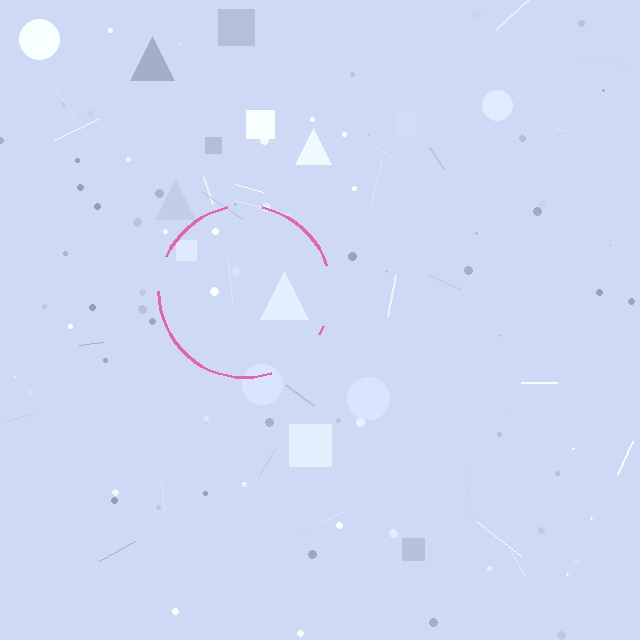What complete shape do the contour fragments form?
The contour fragments form a circle.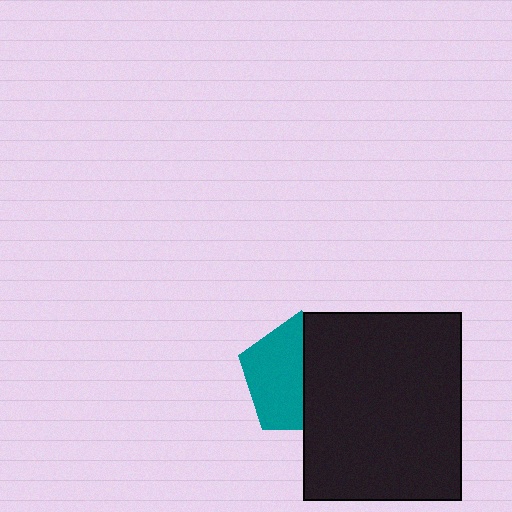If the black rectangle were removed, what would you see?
You would see the complete teal pentagon.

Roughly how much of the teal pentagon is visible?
About half of it is visible (roughly 53%).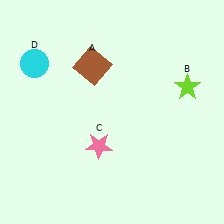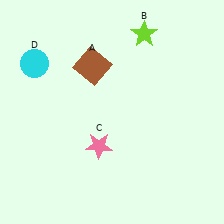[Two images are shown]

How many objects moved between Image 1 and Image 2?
1 object moved between the two images.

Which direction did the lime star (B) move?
The lime star (B) moved up.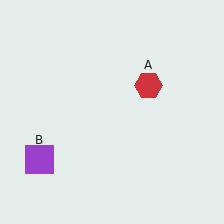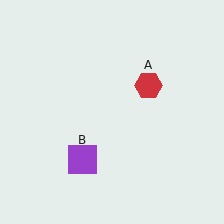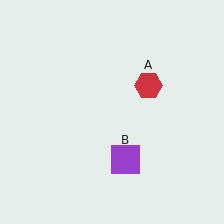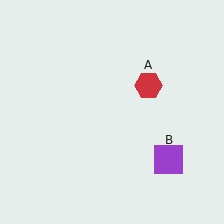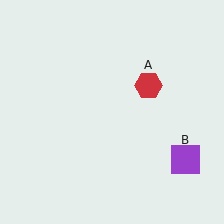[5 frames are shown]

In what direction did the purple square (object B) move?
The purple square (object B) moved right.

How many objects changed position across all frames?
1 object changed position: purple square (object B).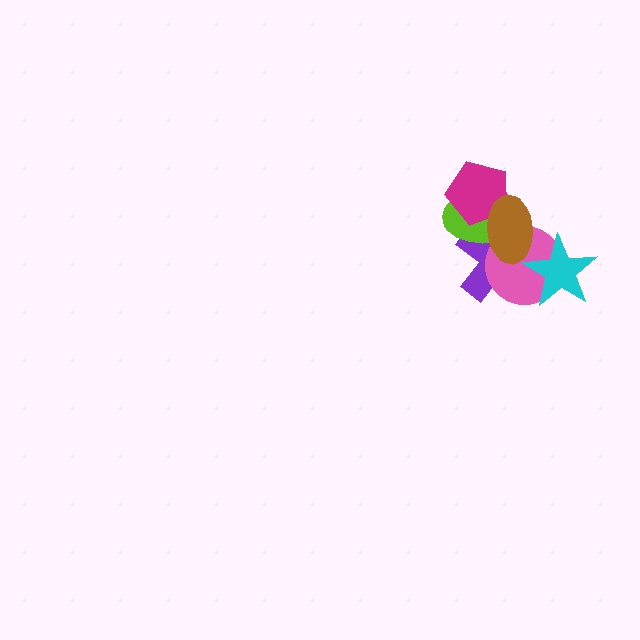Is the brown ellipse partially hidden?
Yes, it is partially covered by another shape.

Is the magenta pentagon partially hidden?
Yes, it is partially covered by another shape.